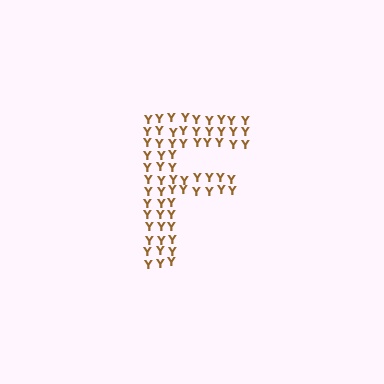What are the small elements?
The small elements are letter Y's.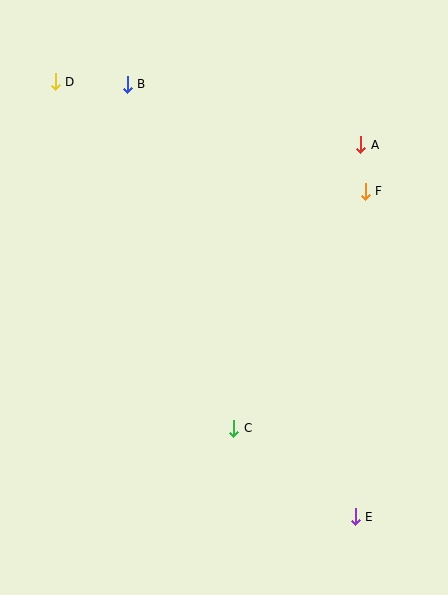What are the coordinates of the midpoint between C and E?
The midpoint between C and E is at (295, 473).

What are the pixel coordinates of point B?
Point B is at (127, 84).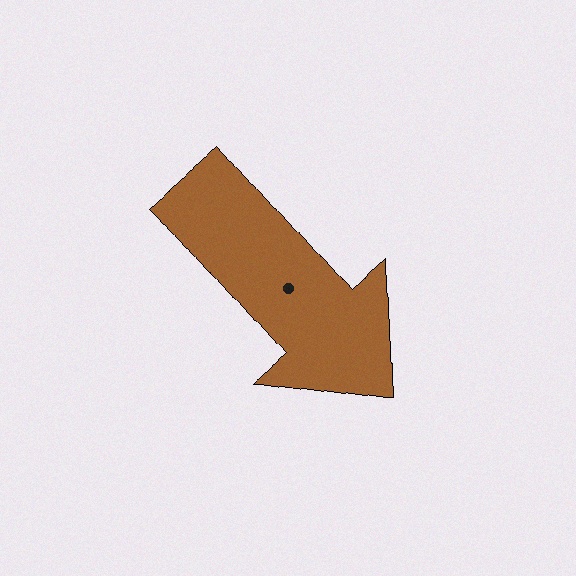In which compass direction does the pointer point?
Southeast.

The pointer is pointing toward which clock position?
Roughly 5 o'clock.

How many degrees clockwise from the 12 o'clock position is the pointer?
Approximately 139 degrees.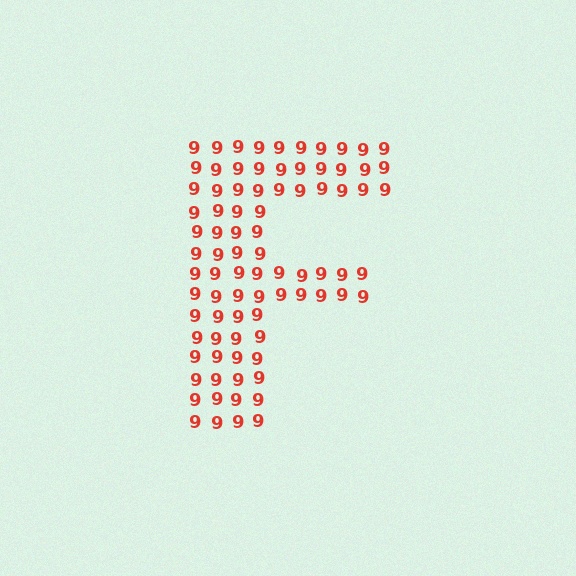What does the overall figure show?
The overall figure shows the letter F.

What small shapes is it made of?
It is made of small digit 9's.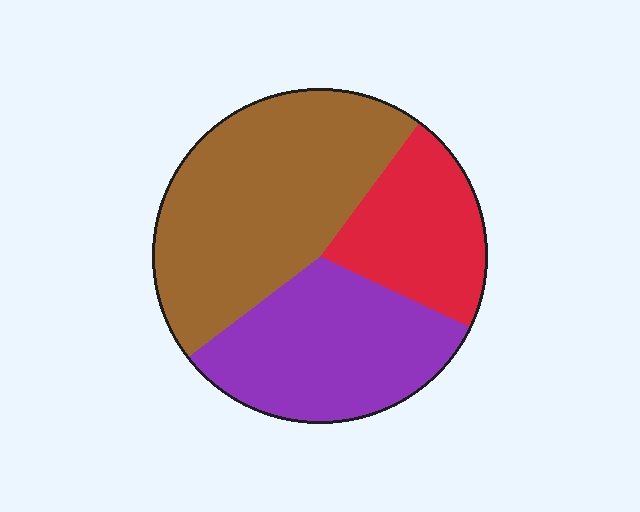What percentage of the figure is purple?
Purple takes up about one third (1/3) of the figure.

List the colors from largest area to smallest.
From largest to smallest: brown, purple, red.